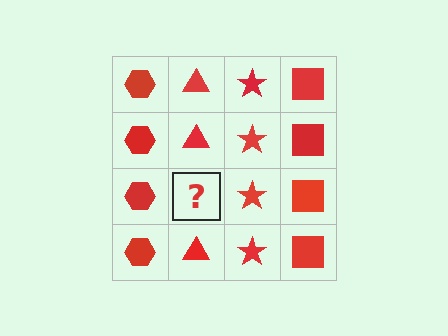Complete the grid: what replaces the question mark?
The question mark should be replaced with a red triangle.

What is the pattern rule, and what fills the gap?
The rule is that each column has a consistent shape. The gap should be filled with a red triangle.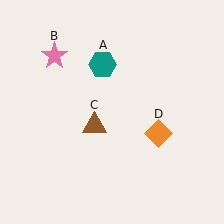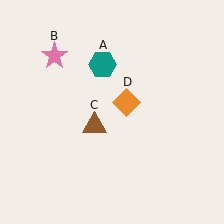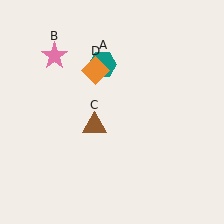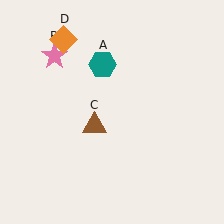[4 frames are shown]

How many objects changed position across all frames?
1 object changed position: orange diamond (object D).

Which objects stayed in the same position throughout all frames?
Teal hexagon (object A) and pink star (object B) and brown triangle (object C) remained stationary.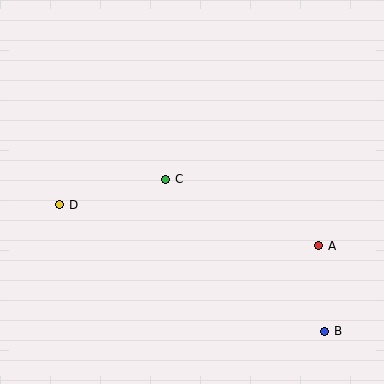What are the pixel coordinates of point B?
Point B is at (325, 331).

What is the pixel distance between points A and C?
The distance between A and C is 167 pixels.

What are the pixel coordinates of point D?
Point D is at (60, 205).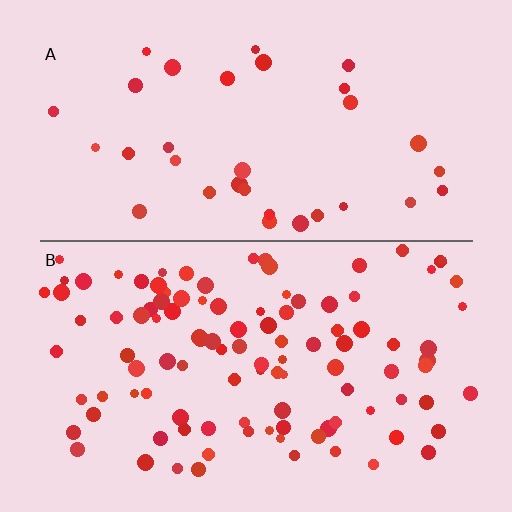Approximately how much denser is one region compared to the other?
Approximately 3.2× — region B over region A.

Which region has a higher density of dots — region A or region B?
B (the bottom).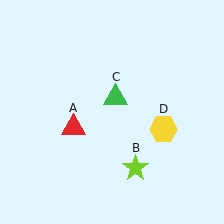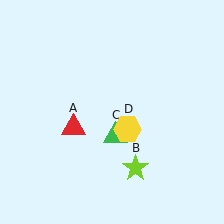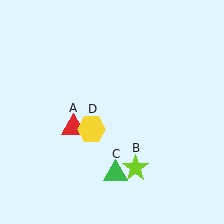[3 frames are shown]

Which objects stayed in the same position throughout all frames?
Red triangle (object A) and lime star (object B) remained stationary.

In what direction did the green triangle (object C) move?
The green triangle (object C) moved down.